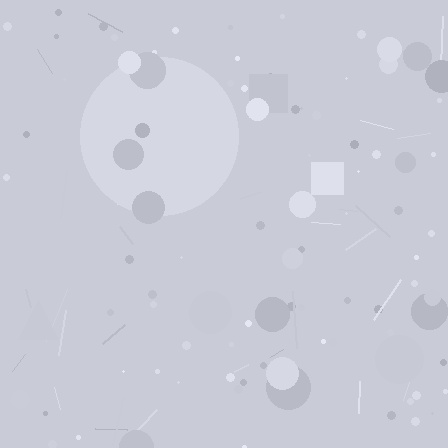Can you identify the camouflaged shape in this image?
The camouflaged shape is a circle.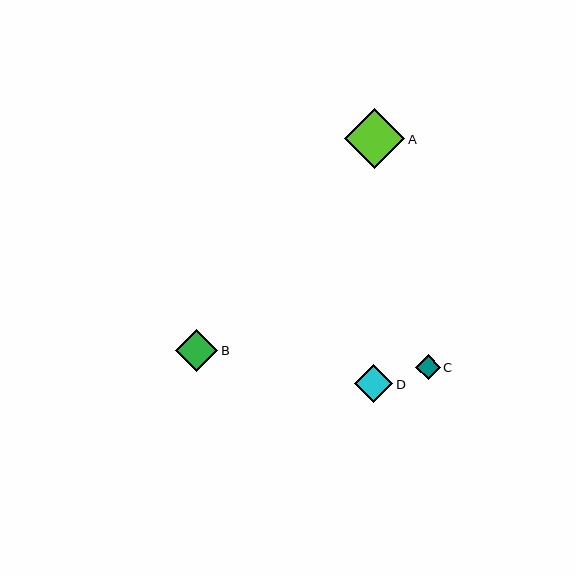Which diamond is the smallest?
Diamond C is the smallest with a size of approximately 25 pixels.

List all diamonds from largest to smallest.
From largest to smallest: A, B, D, C.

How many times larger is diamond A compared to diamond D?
Diamond A is approximately 1.6 times the size of diamond D.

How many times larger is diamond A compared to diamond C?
Diamond A is approximately 2.4 times the size of diamond C.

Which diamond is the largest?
Diamond A is the largest with a size of approximately 60 pixels.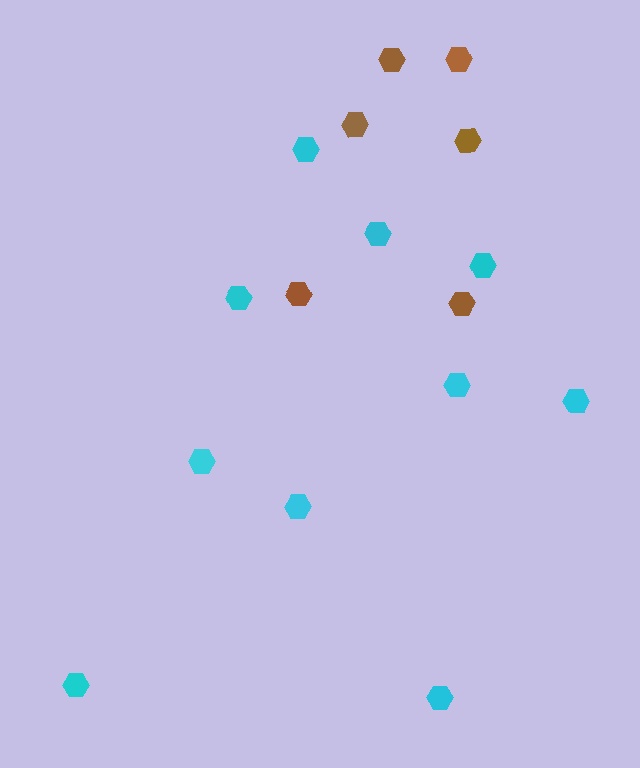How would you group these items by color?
There are 2 groups: one group of brown hexagons (6) and one group of cyan hexagons (10).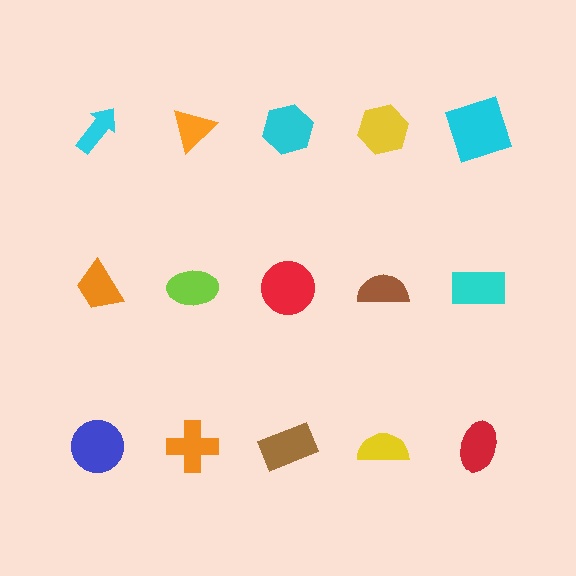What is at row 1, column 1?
A cyan arrow.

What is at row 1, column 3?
A cyan hexagon.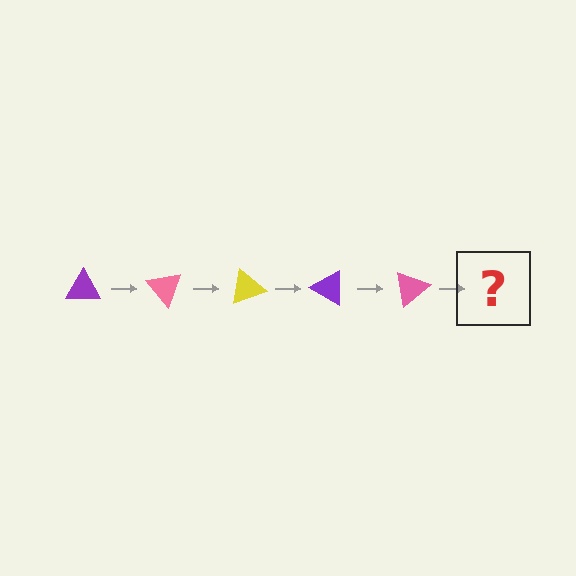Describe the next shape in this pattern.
It should be a yellow triangle, rotated 250 degrees from the start.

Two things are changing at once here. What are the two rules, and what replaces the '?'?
The two rules are that it rotates 50 degrees each step and the color cycles through purple, pink, and yellow. The '?' should be a yellow triangle, rotated 250 degrees from the start.